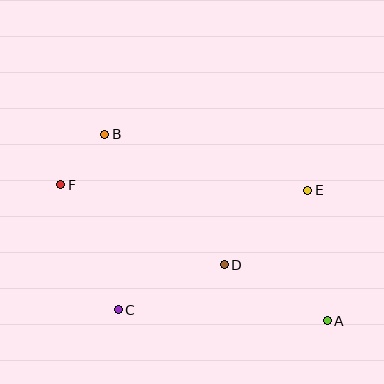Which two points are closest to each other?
Points B and F are closest to each other.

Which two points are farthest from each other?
Points A and F are farthest from each other.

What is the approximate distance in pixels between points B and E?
The distance between B and E is approximately 211 pixels.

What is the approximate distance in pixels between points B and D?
The distance between B and D is approximately 177 pixels.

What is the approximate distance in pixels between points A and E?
The distance between A and E is approximately 131 pixels.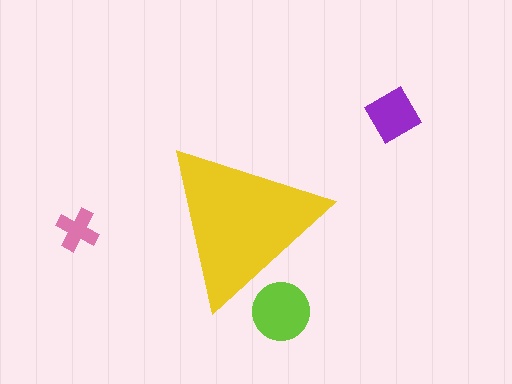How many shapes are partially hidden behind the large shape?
1 shape is partially hidden.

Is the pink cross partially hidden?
No, the pink cross is fully visible.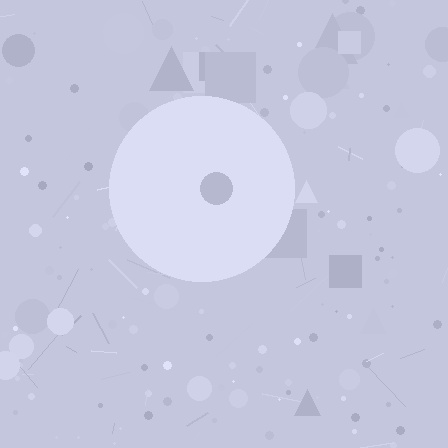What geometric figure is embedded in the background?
A circle is embedded in the background.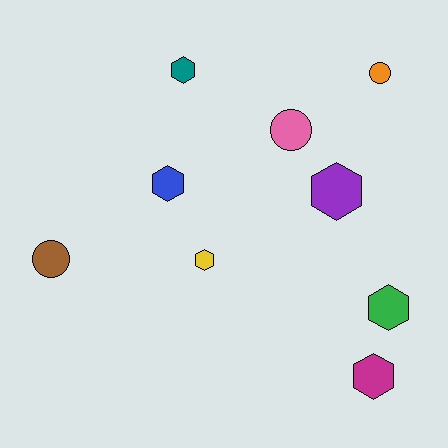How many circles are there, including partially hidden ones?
There are 3 circles.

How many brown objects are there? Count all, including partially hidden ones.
There is 1 brown object.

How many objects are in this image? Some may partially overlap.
There are 9 objects.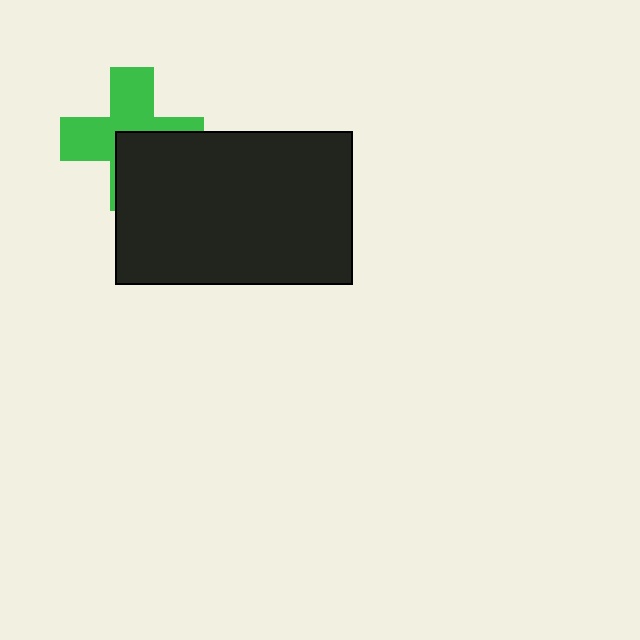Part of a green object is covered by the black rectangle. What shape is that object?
It is a cross.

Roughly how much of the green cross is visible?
About half of it is visible (roughly 58%).